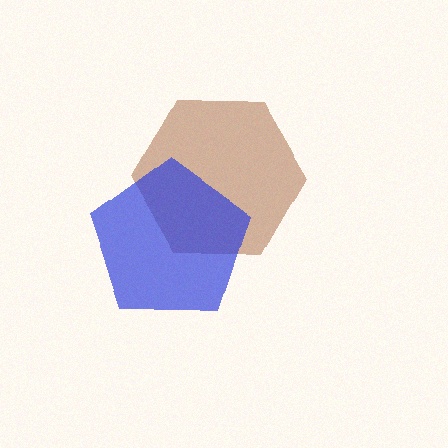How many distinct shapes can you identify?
There are 2 distinct shapes: a brown hexagon, a blue pentagon.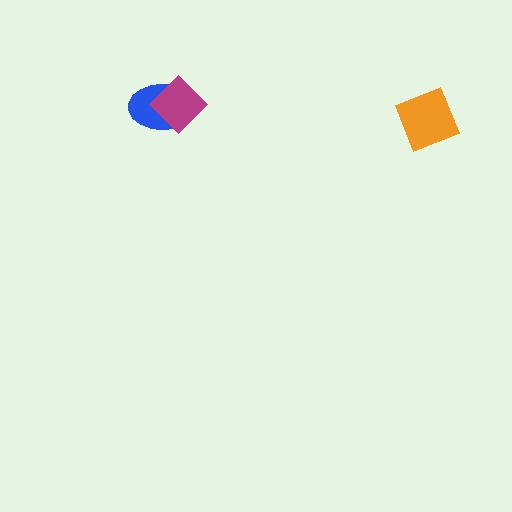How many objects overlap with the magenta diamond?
1 object overlaps with the magenta diamond.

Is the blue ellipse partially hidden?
Yes, it is partially covered by another shape.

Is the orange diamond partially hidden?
No, no other shape covers it.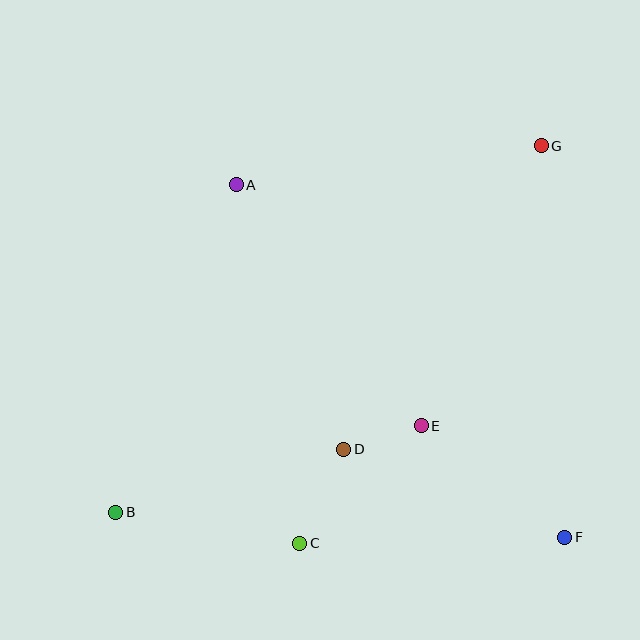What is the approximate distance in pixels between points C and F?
The distance between C and F is approximately 265 pixels.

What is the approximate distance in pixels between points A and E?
The distance between A and E is approximately 304 pixels.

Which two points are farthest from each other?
Points B and G are farthest from each other.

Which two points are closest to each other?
Points D and E are closest to each other.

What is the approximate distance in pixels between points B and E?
The distance between B and E is approximately 318 pixels.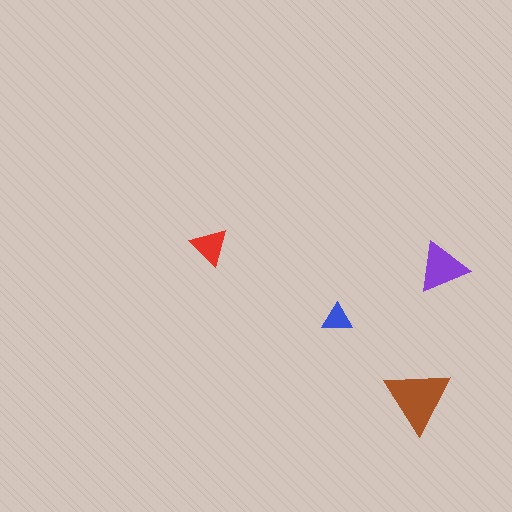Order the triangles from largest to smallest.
the brown one, the purple one, the red one, the blue one.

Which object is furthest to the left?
The red triangle is leftmost.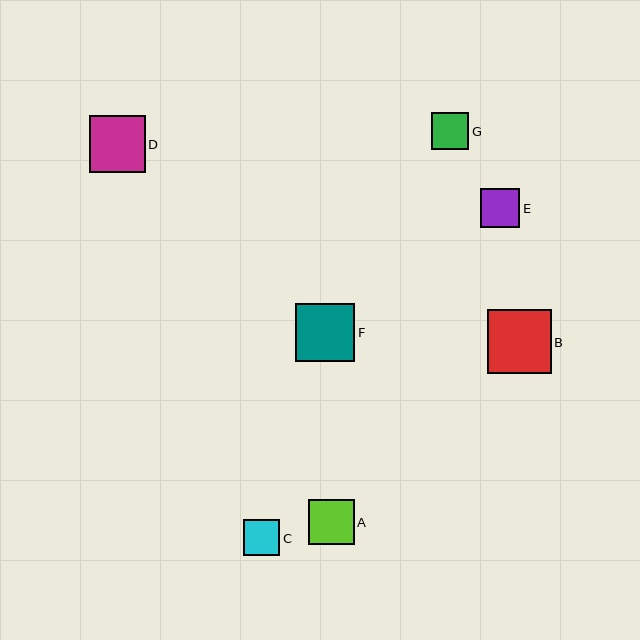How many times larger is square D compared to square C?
Square D is approximately 1.5 times the size of square C.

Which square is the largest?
Square B is the largest with a size of approximately 64 pixels.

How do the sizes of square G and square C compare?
Square G and square C are approximately the same size.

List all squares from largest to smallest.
From largest to smallest: B, F, D, A, E, G, C.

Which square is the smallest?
Square C is the smallest with a size of approximately 36 pixels.